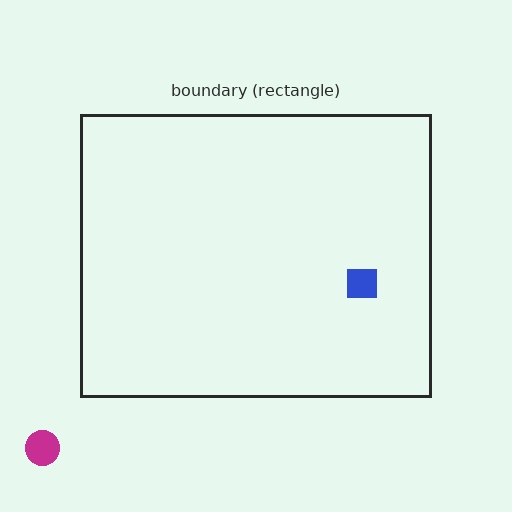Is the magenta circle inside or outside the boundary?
Outside.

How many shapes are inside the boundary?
1 inside, 1 outside.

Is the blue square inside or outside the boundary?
Inside.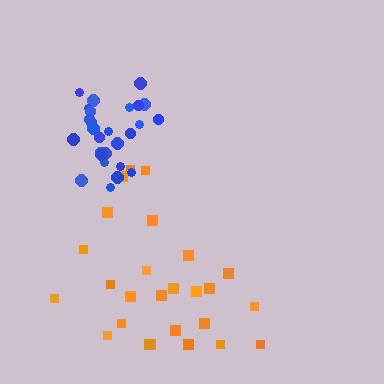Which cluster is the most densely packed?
Blue.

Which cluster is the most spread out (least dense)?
Orange.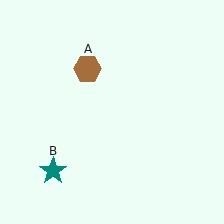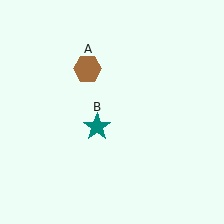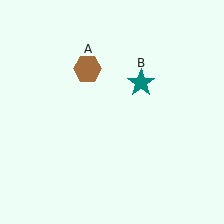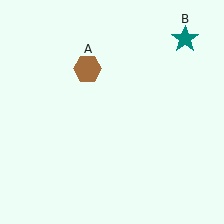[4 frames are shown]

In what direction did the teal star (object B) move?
The teal star (object B) moved up and to the right.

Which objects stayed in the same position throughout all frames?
Brown hexagon (object A) remained stationary.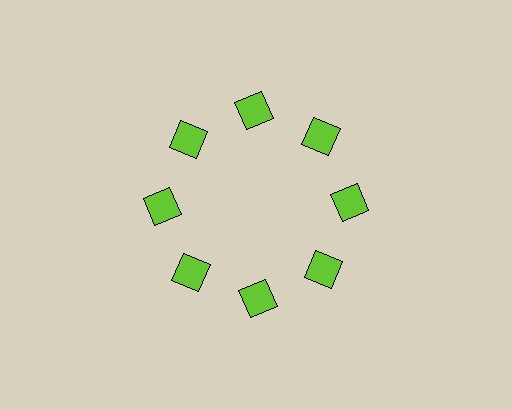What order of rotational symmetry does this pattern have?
This pattern has 8-fold rotational symmetry.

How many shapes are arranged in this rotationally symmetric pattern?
There are 8 shapes, arranged in 8 groups of 1.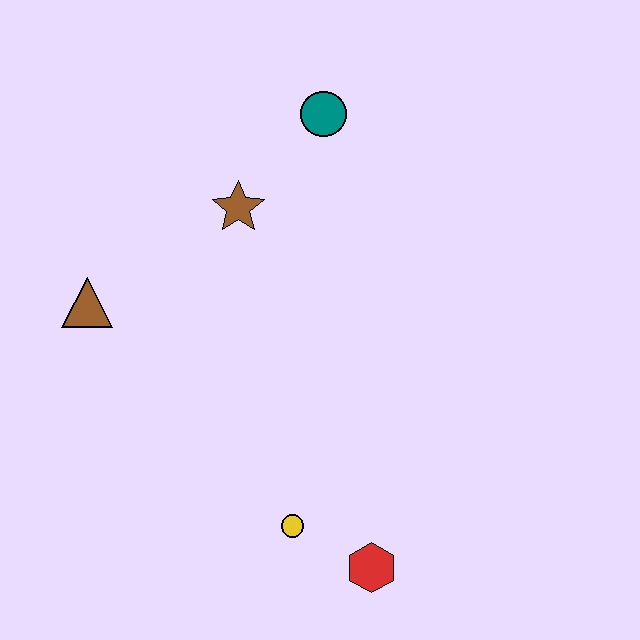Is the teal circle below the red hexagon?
No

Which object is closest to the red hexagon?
The yellow circle is closest to the red hexagon.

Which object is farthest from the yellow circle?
The teal circle is farthest from the yellow circle.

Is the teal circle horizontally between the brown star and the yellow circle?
No